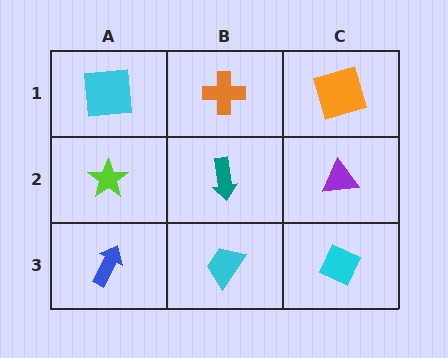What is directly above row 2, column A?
A cyan square.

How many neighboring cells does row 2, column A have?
3.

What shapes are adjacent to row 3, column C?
A purple triangle (row 2, column C), a cyan trapezoid (row 3, column B).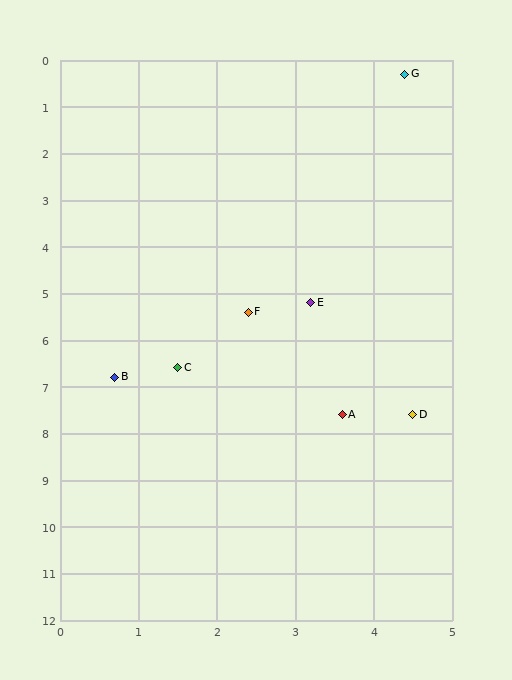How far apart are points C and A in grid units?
Points C and A are about 2.3 grid units apart.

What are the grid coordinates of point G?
Point G is at approximately (4.4, 0.3).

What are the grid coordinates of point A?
Point A is at approximately (3.6, 7.6).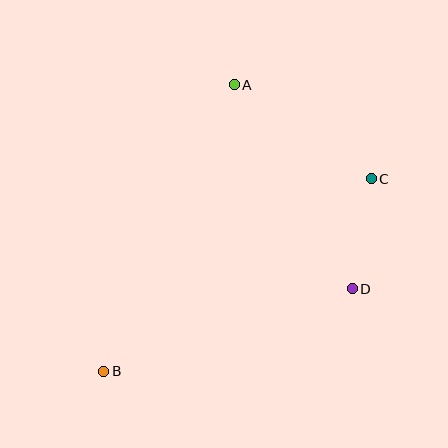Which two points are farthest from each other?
Points B and C are farthest from each other.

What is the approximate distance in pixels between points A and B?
The distance between A and B is approximately 315 pixels.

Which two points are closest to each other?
Points C and D are closest to each other.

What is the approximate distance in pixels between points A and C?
The distance between A and C is approximately 166 pixels.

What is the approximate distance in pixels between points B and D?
The distance between B and D is approximately 262 pixels.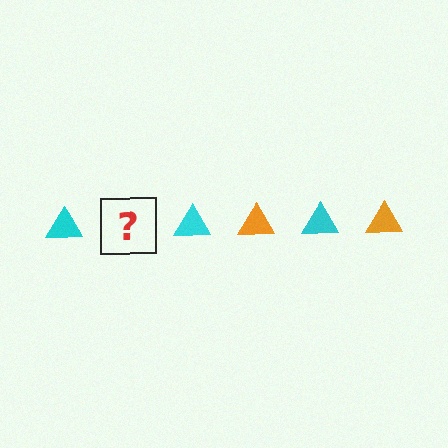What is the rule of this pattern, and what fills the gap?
The rule is that the pattern cycles through cyan, orange triangles. The gap should be filled with an orange triangle.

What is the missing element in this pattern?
The missing element is an orange triangle.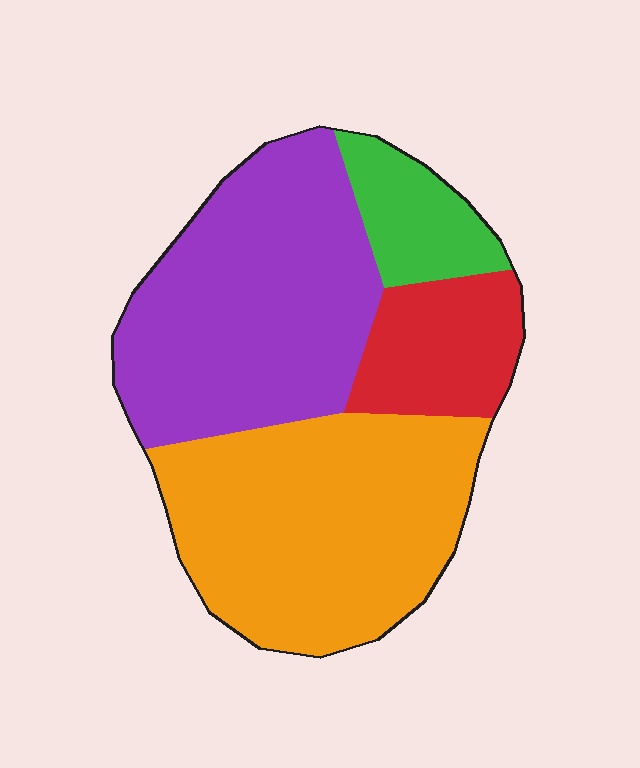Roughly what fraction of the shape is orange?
Orange takes up between a quarter and a half of the shape.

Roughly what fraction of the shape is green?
Green covers roughly 10% of the shape.